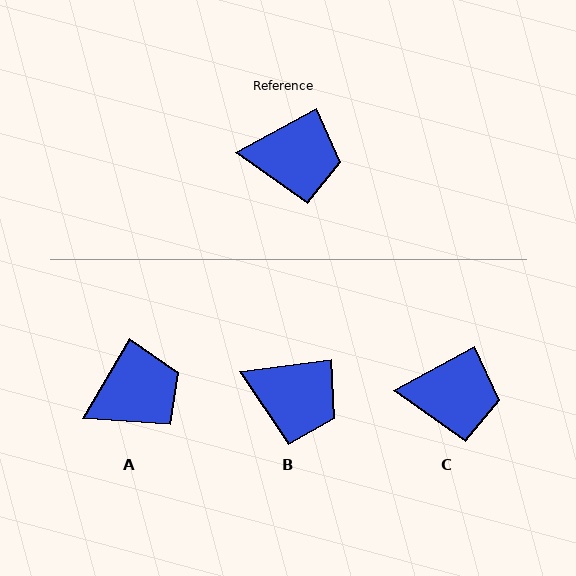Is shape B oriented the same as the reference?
No, it is off by about 21 degrees.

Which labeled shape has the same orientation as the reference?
C.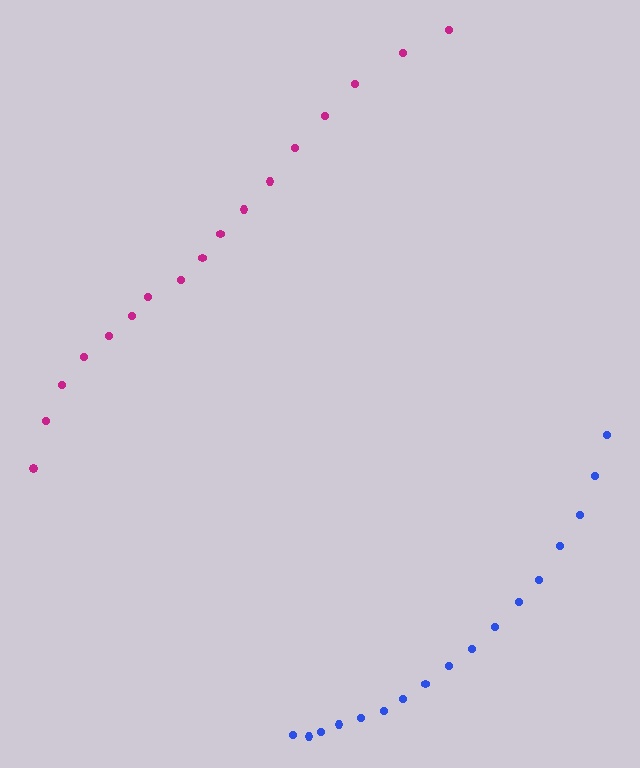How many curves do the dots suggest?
There are 2 distinct paths.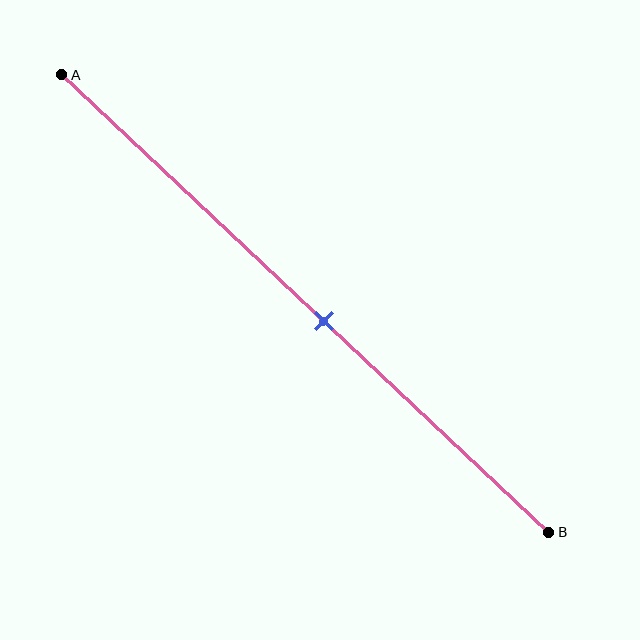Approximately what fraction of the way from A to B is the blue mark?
The blue mark is approximately 55% of the way from A to B.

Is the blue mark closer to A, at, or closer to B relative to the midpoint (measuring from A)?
The blue mark is closer to point B than the midpoint of segment AB.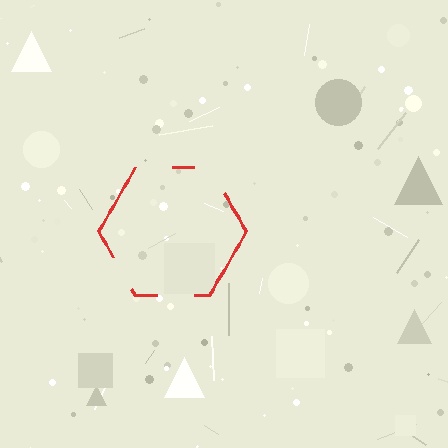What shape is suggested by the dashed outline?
The dashed outline suggests a hexagon.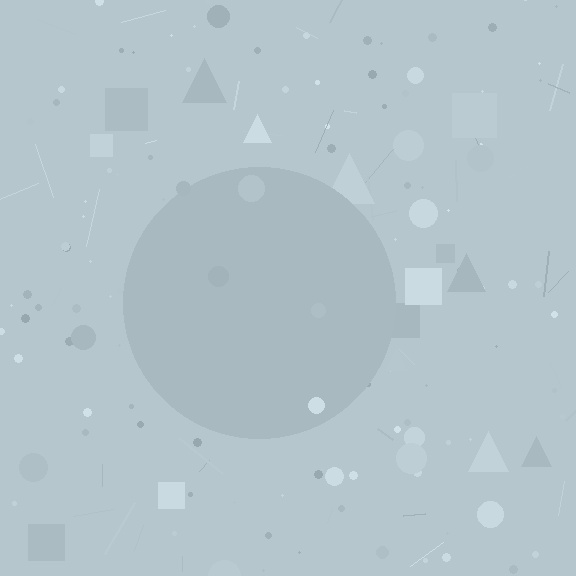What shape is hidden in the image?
A circle is hidden in the image.